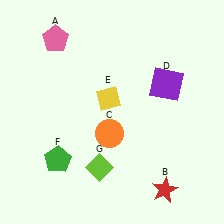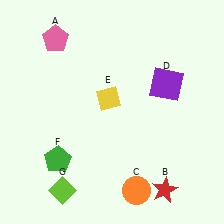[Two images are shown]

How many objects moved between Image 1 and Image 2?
2 objects moved between the two images.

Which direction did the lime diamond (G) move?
The lime diamond (G) moved left.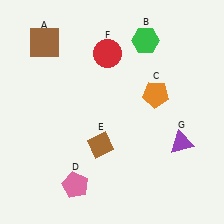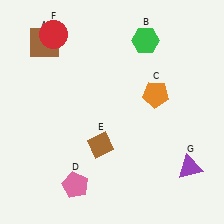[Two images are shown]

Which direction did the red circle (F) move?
The red circle (F) moved left.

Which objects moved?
The objects that moved are: the red circle (F), the purple triangle (G).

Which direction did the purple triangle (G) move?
The purple triangle (G) moved down.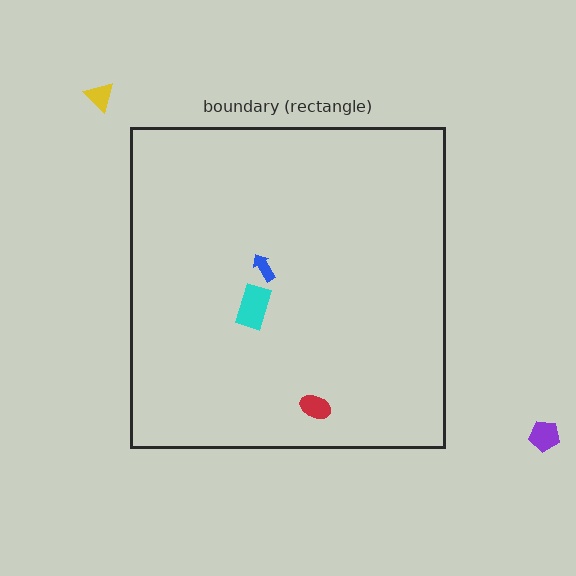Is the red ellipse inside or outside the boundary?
Inside.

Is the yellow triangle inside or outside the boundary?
Outside.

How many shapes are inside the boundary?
3 inside, 2 outside.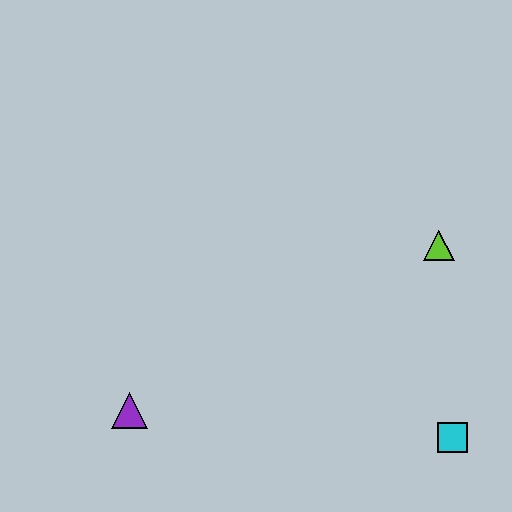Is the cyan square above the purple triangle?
No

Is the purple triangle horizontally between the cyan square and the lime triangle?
No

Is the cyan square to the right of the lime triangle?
Yes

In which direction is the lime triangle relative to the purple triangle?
The lime triangle is to the right of the purple triangle.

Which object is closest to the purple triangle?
The cyan square is closest to the purple triangle.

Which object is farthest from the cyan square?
The purple triangle is farthest from the cyan square.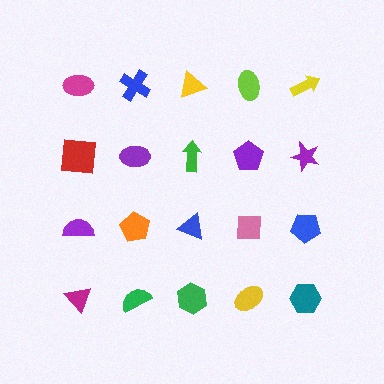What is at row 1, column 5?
A yellow arrow.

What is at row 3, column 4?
A pink square.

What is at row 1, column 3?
A yellow triangle.